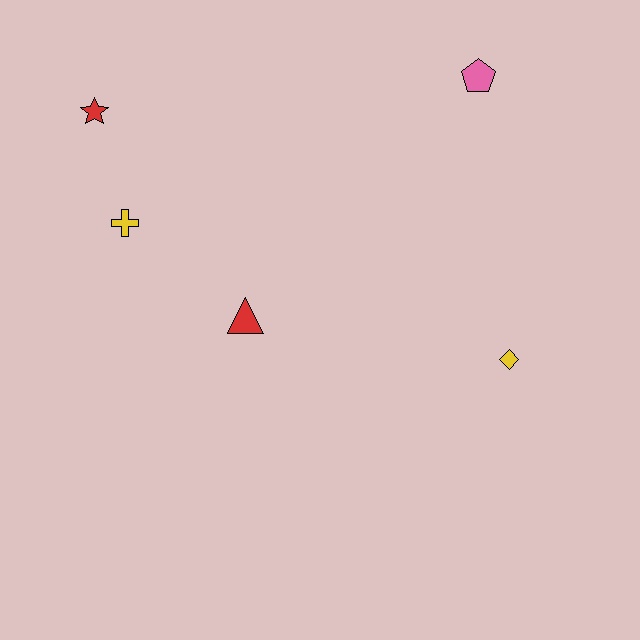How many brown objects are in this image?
There are no brown objects.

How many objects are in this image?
There are 5 objects.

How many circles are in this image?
There are no circles.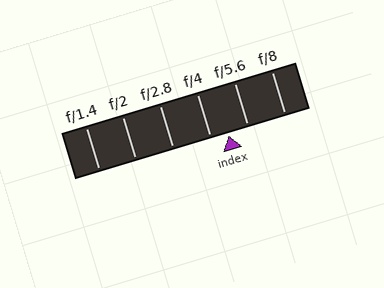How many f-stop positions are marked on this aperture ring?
There are 6 f-stop positions marked.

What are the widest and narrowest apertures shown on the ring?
The widest aperture shown is f/1.4 and the narrowest is f/8.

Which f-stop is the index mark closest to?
The index mark is closest to f/4.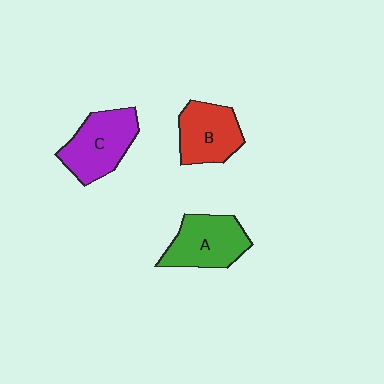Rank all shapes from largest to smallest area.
From largest to smallest: C (purple), A (green), B (red).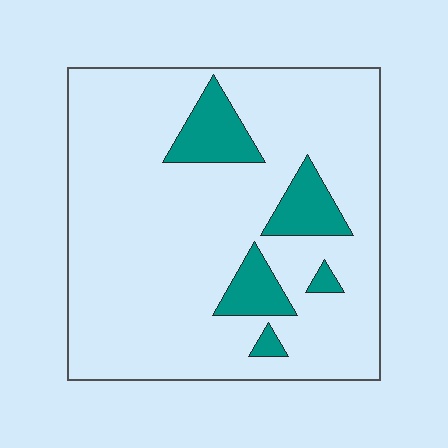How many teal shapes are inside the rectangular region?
5.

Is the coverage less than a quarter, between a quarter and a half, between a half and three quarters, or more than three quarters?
Less than a quarter.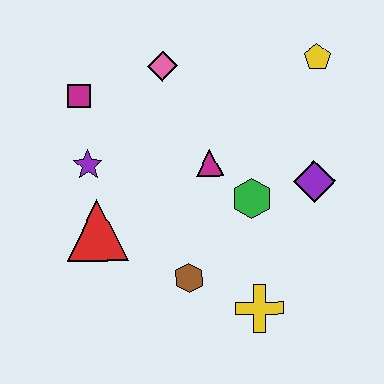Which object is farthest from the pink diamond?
The yellow cross is farthest from the pink diamond.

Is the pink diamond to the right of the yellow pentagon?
No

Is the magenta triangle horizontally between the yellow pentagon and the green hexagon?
No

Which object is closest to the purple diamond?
The green hexagon is closest to the purple diamond.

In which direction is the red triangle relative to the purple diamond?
The red triangle is to the left of the purple diamond.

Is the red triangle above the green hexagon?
No